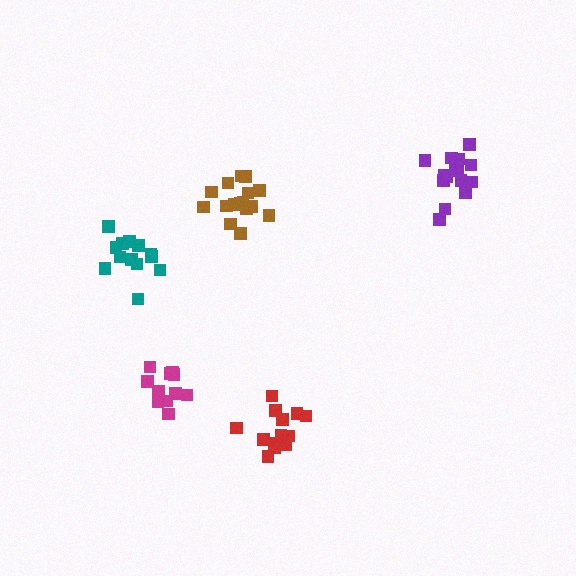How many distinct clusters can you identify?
There are 5 distinct clusters.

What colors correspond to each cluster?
The clusters are colored: brown, teal, magenta, purple, red.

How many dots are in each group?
Group 1: 16 dots, Group 2: 13 dots, Group 3: 11 dots, Group 4: 15 dots, Group 5: 13 dots (68 total).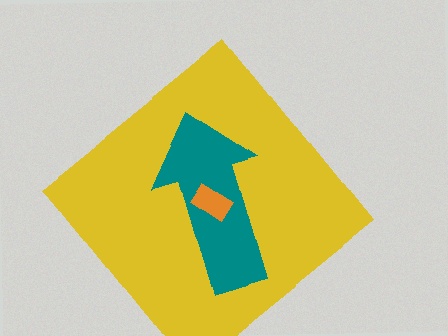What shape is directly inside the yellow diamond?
The teal arrow.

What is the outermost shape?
The yellow diamond.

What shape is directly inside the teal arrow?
The orange rectangle.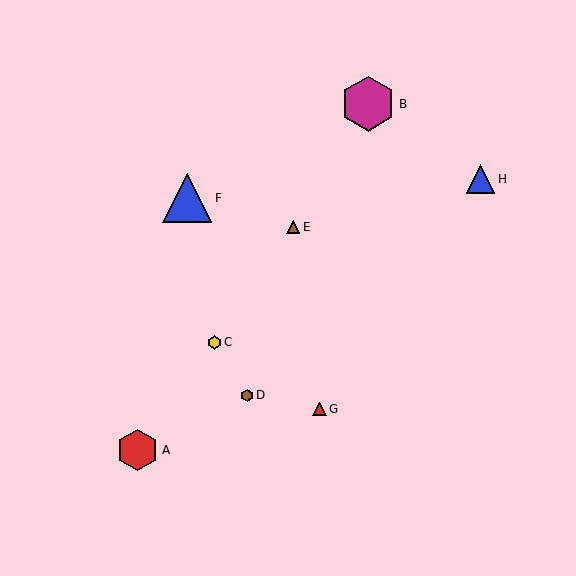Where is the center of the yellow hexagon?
The center of the yellow hexagon is at (214, 342).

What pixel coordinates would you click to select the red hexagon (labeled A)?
Click at (138, 450) to select the red hexagon A.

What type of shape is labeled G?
Shape G is a red triangle.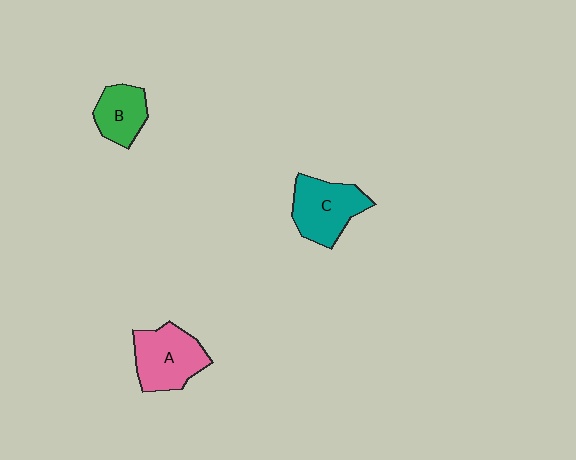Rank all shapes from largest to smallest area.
From largest to smallest: A (pink), C (teal), B (green).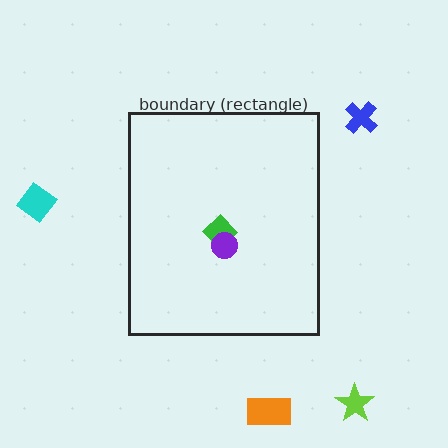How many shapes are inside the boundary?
2 inside, 4 outside.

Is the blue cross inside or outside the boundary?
Outside.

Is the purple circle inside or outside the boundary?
Inside.